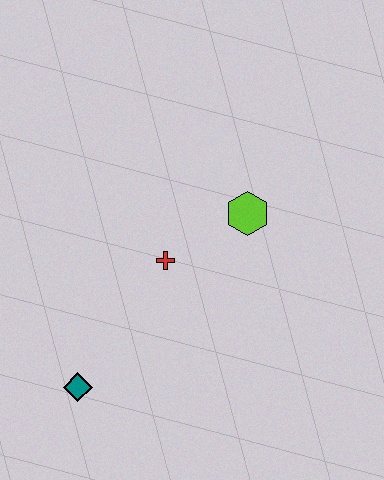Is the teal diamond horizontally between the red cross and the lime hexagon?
No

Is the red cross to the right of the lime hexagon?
No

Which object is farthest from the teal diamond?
The lime hexagon is farthest from the teal diamond.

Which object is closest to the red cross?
The lime hexagon is closest to the red cross.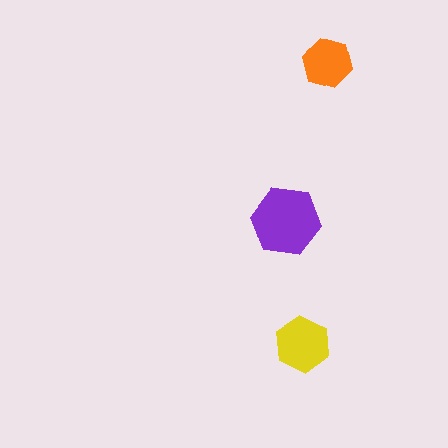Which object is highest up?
The orange hexagon is topmost.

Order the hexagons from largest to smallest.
the purple one, the yellow one, the orange one.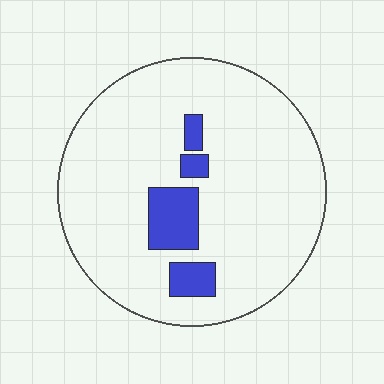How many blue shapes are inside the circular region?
4.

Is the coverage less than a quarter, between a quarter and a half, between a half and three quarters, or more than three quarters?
Less than a quarter.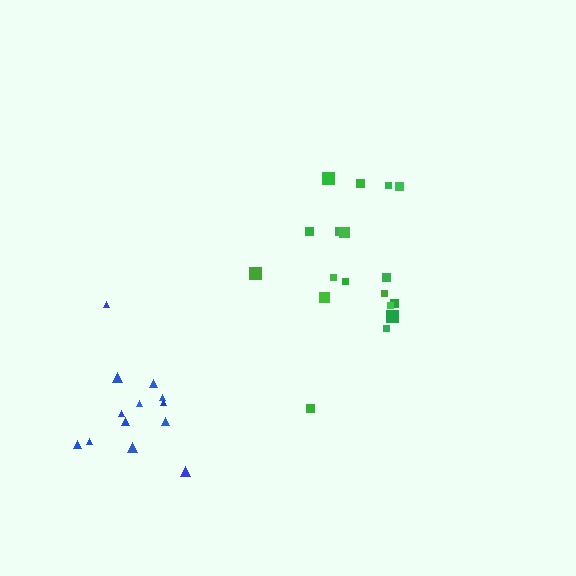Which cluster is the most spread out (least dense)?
Green.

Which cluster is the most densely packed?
Blue.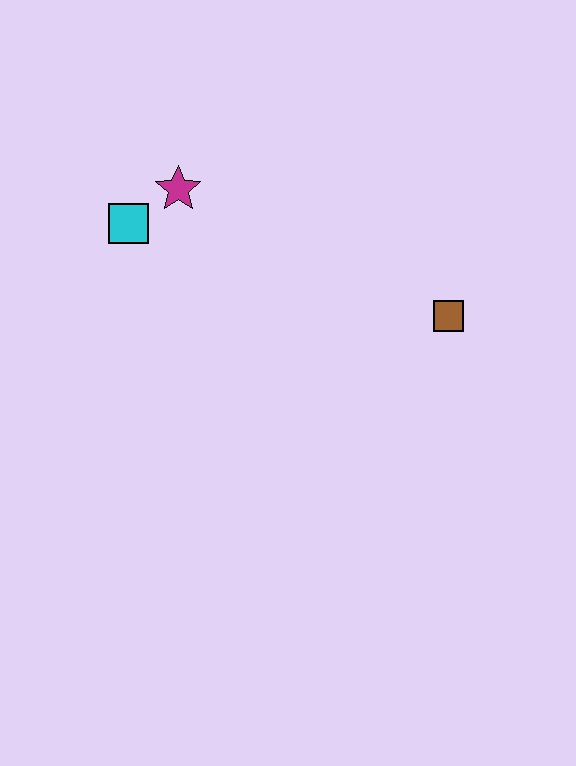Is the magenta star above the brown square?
Yes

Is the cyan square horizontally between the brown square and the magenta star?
No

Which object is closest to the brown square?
The magenta star is closest to the brown square.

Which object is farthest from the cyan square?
The brown square is farthest from the cyan square.